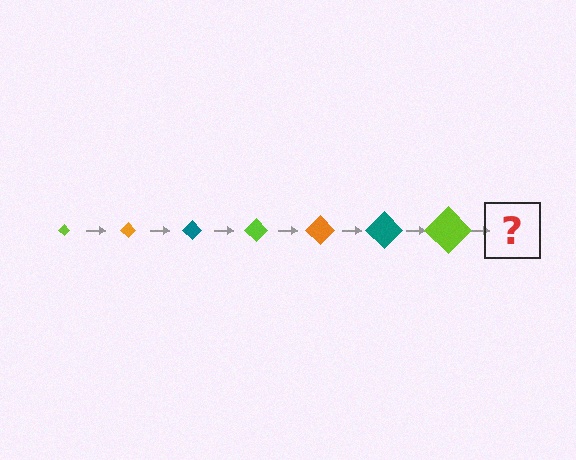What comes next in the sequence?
The next element should be an orange diamond, larger than the previous one.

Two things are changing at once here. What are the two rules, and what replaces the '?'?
The two rules are that the diamond grows larger each step and the color cycles through lime, orange, and teal. The '?' should be an orange diamond, larger than the previous one.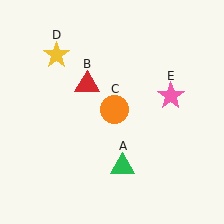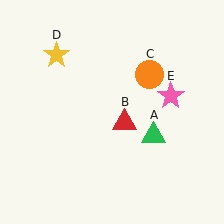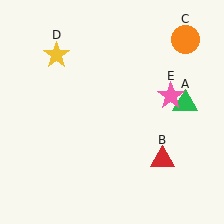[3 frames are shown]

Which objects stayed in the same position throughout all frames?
Yellow star (object D) and pink star (object E) remained stationary.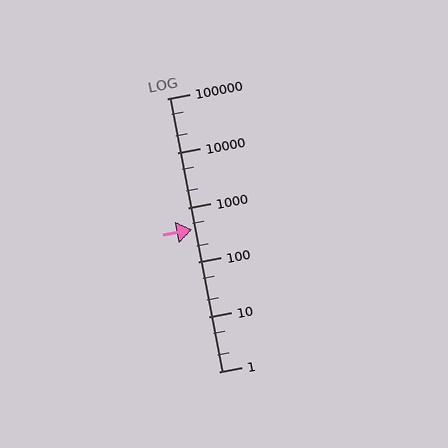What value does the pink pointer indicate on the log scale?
The pointer indicates approximately 400.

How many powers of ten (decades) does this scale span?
The scale spans 5 decades, from 1 to 100000.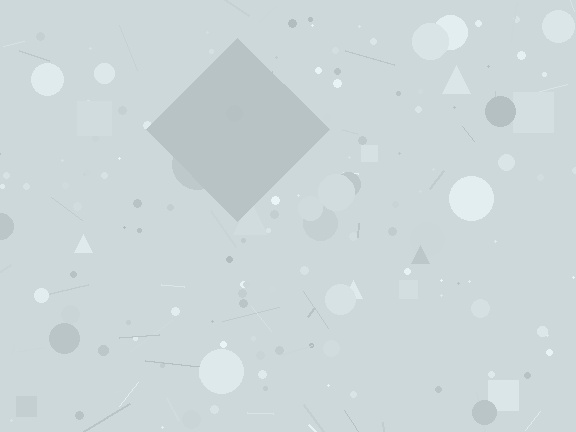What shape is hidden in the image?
A diamond is hidden in the image.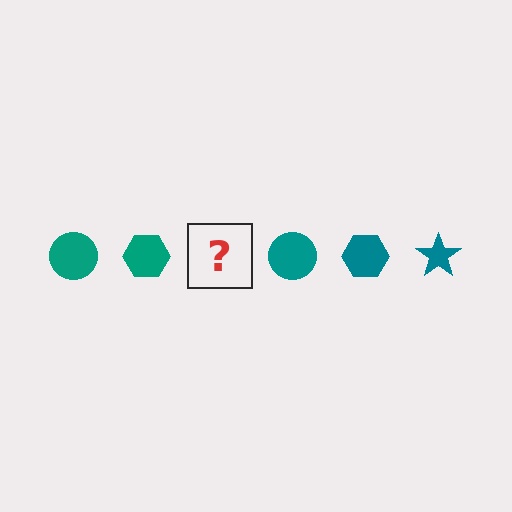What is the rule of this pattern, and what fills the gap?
The rule is that the pattern cycles through circle, hexagon, star shapes in teal. The gap should be filled with a teal star.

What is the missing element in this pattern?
The missing element is a teal star.